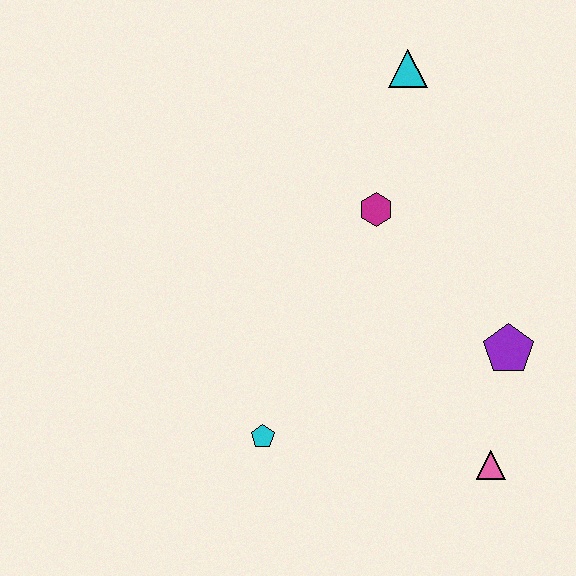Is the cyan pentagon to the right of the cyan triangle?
No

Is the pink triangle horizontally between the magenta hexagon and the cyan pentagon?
No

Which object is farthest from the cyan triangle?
The pink triangle is farthest from the cyan triangle.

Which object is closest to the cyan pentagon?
The pink triangle is closest to the cyan pentagon.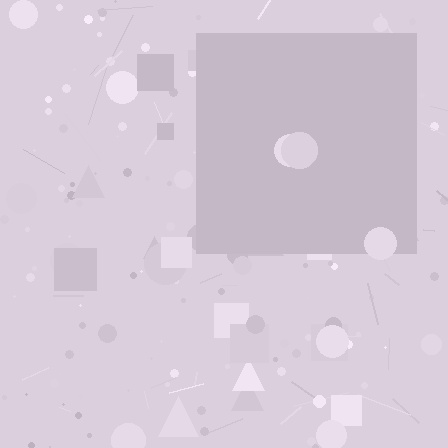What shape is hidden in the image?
A square is hidden in the image.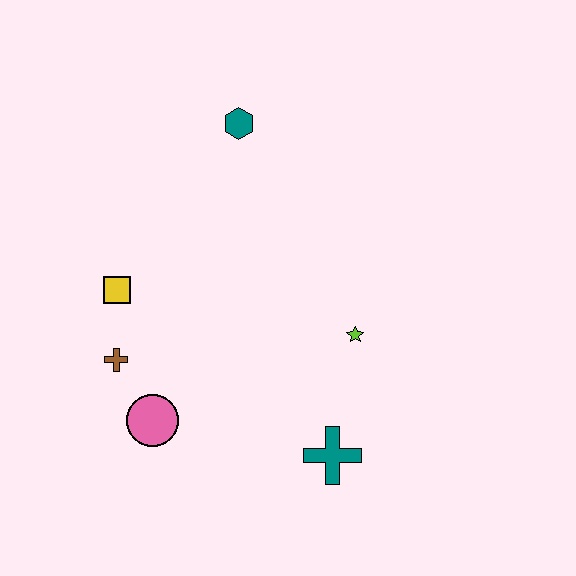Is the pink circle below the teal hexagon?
Yes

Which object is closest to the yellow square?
The brown cross is closest to the yellow square.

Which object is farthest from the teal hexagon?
The teal cross is farthest from the teal hexagon.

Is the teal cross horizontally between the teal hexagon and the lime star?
Yes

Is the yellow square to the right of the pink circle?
No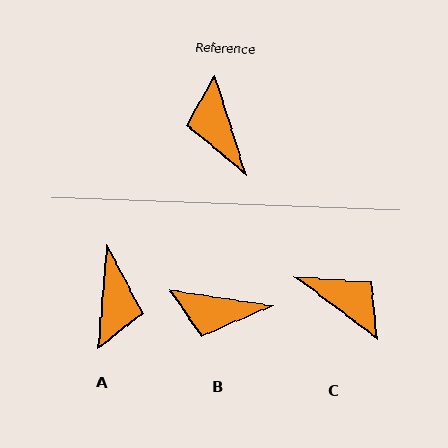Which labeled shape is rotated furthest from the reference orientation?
A, about 157 degrees away.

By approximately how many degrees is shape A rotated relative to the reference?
Approximately 157 degrees counter-clockwise.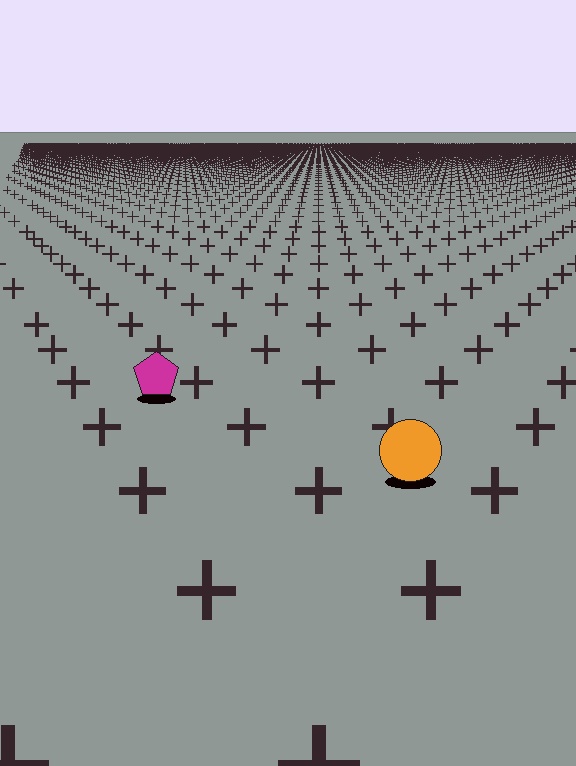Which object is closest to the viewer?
The orange circle is closest. The texture marks near it are larger and more spread out.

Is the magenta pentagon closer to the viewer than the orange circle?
No. The orange circle is closer — you can tell from the texture gradient: the ground texture is coarser near it.